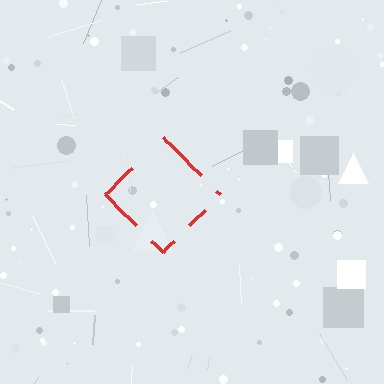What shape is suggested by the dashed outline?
The dashed outline suggests a diamond.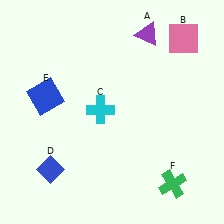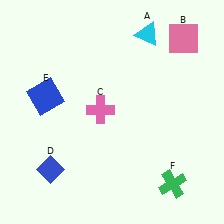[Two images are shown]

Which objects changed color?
A changed from purple to cyan. C changed from cyan to pink.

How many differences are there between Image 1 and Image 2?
There are 2 differences between the two images.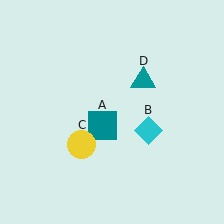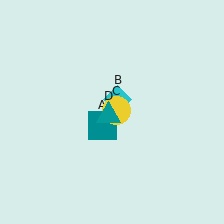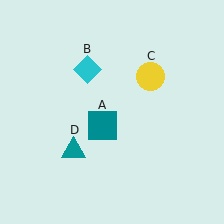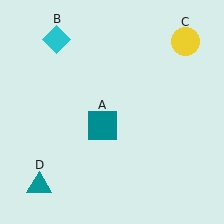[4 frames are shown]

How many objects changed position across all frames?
3 objects changed position: cyan diamond (object B), yellow circle (object C), teal triangle (object D).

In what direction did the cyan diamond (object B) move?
The cyan diamond (object B) moved up and to the left.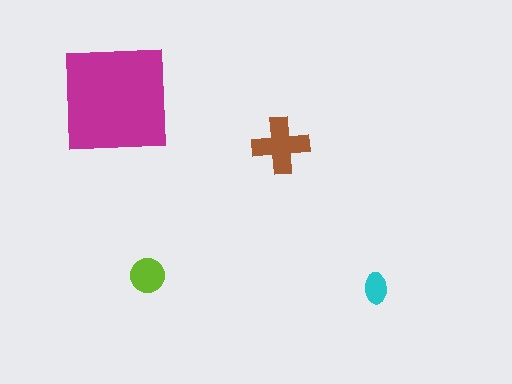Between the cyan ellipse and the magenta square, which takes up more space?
The magenta square.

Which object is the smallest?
The cyan ellipse.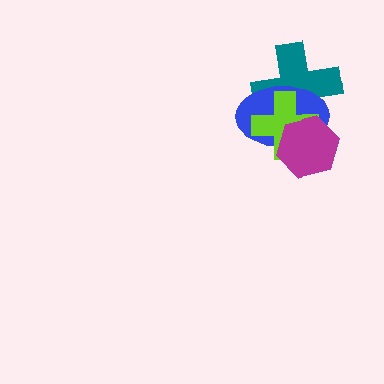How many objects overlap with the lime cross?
3 objects overlap with the lime cross.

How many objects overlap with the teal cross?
3 objects overlap with the teal cross.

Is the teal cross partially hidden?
Yes, it is partially covered by another shape.